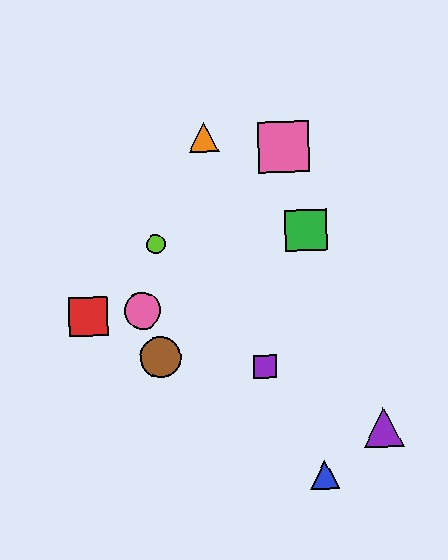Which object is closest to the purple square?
The brown circle is closest to the purple square.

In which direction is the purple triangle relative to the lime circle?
The purple triangle is to the right of the lime circle.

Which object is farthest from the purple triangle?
The orange triangle is farthest from the purple triangle.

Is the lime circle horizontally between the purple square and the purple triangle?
No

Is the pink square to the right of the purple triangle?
No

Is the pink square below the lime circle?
No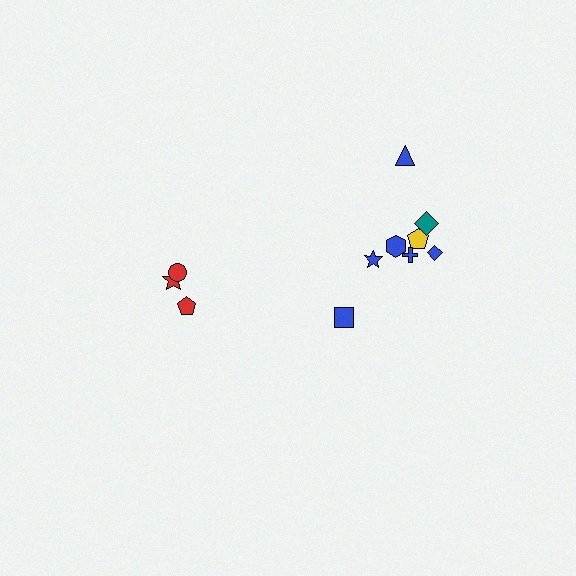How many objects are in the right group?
There are 8 objects.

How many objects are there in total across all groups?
There are 11 objects.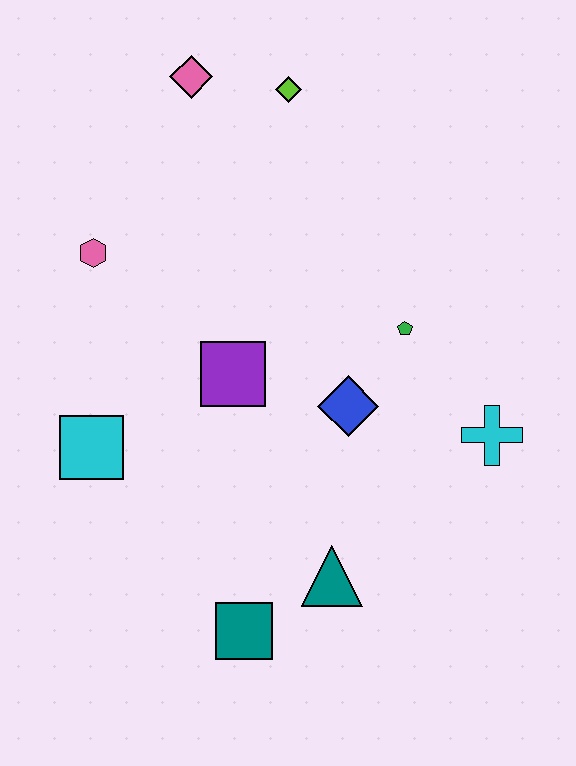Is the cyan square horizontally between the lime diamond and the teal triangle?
No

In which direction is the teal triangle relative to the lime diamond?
The teal triangle is below the lime diamond.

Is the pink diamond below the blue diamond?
No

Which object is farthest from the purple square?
The pink diamond is farthest from the purple square.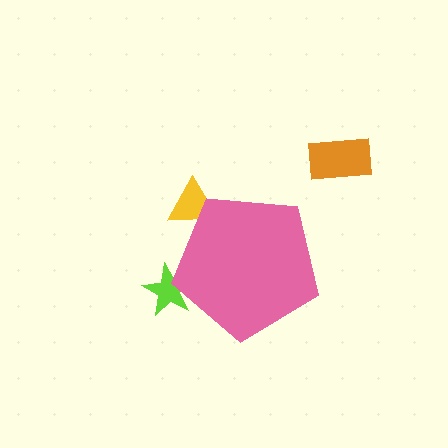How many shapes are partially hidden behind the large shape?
2 shapes are partially hidden.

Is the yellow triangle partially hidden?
Yes, the yellow triangle is partially hidden behind the pink pentagon.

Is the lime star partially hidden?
Yes, the lime star is partially hidden behind the pink pentagon.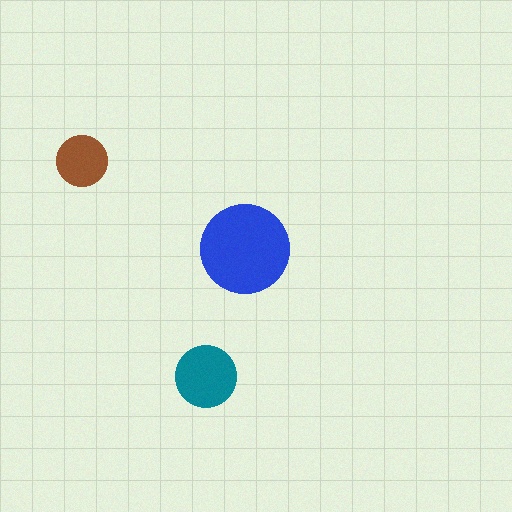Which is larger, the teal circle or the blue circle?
The blue one.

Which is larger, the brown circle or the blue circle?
The blue one.